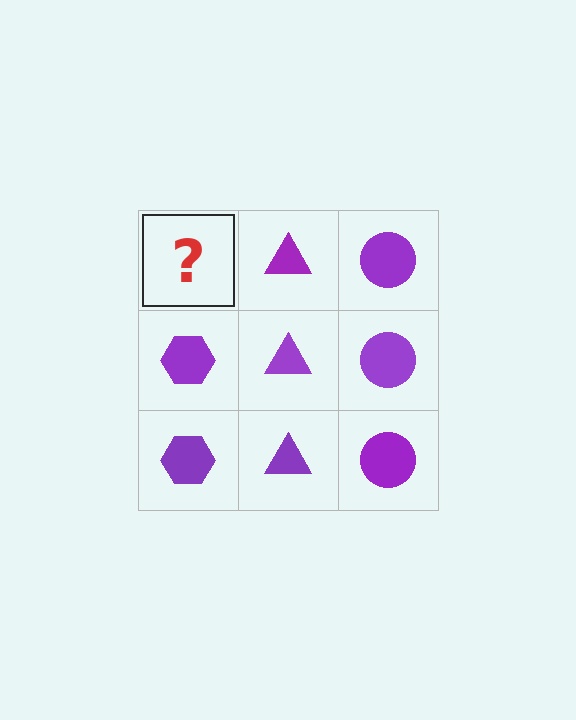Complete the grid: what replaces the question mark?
The question mark should be replaced with a purple hexagon.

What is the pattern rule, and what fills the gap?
The rule is that each column has a consistent shape. The gap should be filled with a purple hexagon.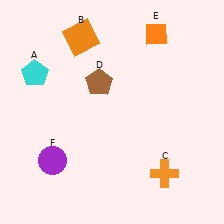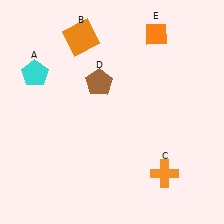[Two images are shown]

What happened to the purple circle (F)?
The purple circle (F) was removed in Image 2. It was in the bottom-left area of Image 1.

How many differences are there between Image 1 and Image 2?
There is 1 difference between the two images.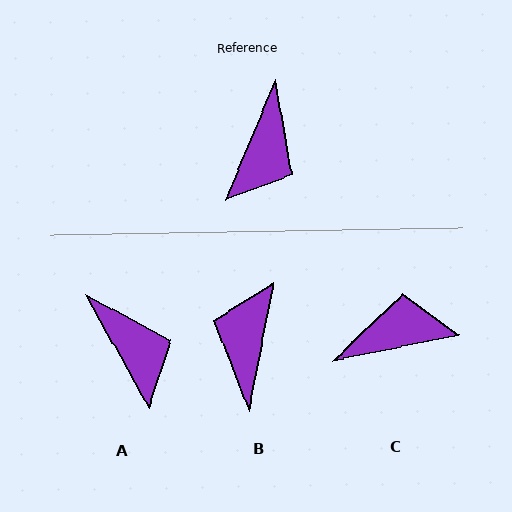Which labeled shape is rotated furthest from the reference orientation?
B, about 168 degrees away.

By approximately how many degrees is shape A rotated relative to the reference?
Approximately 52 degrees counter-clockwise.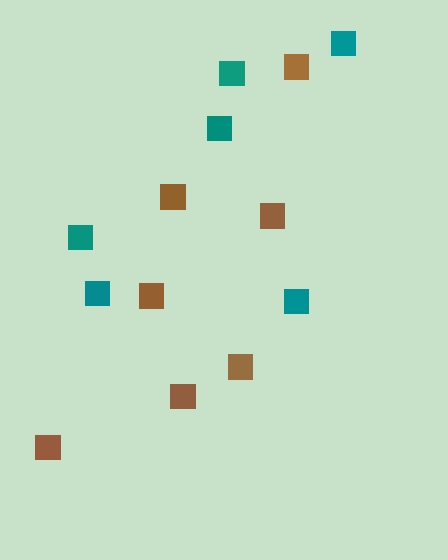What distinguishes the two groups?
There are 2 groups: one group of brown squares (7) and one group of teal squares (6).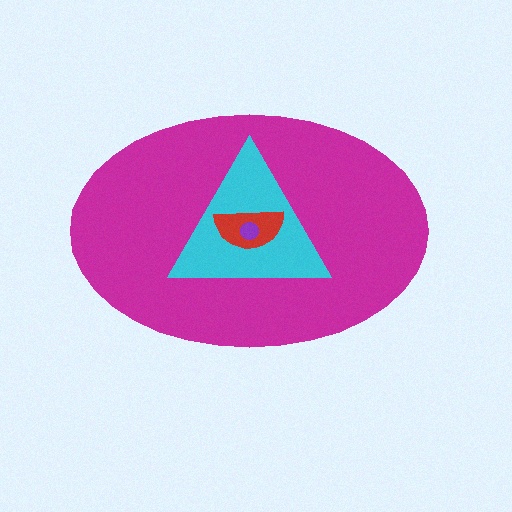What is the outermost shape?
The magenta ellipse.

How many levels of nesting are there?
4.